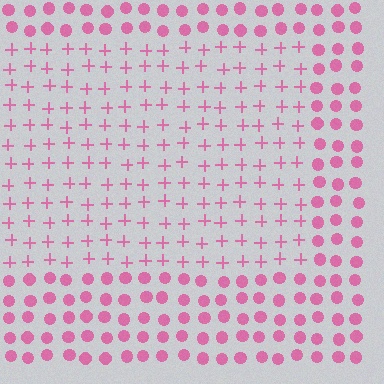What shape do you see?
I see a rectangle.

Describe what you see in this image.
The image is filled with small pink elements arranged in a uniform grid. A rectangle-shaped region contains plus signs, while the surrounding area contains circles. The boundary is defined purely by the change in element shape.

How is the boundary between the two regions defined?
The boundary is defined by a change in element shape: plus signs inside vs. circles outside. All elements share the same color and spacing.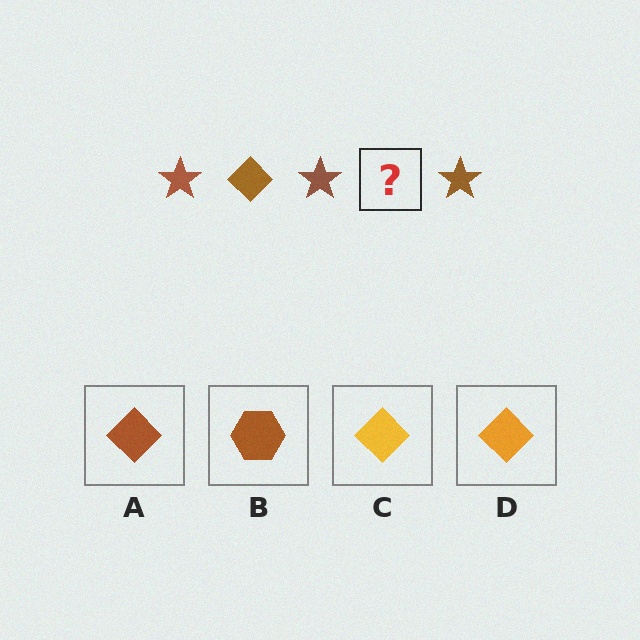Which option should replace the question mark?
Option A.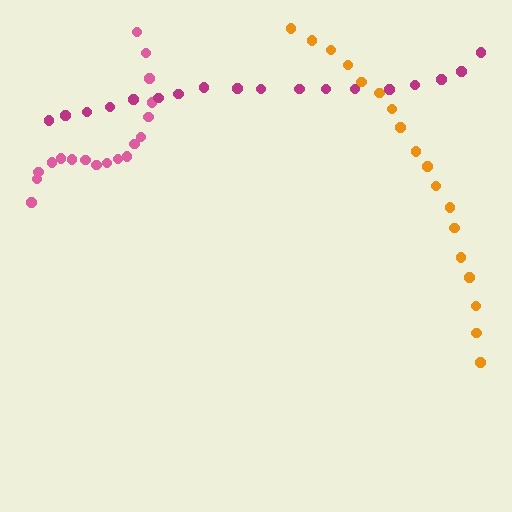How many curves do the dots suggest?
There are 3 distinct paths.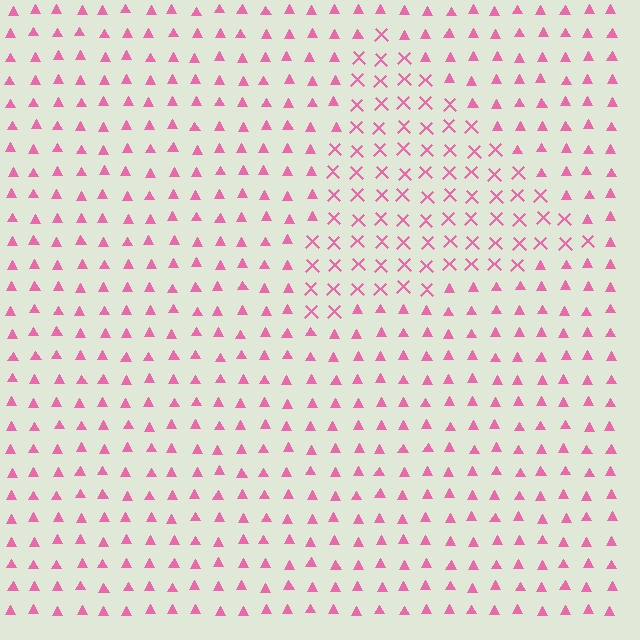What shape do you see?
I see a triangle.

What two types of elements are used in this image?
The image uses X marks inside the triangle region and triangles outside it.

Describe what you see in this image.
The image is filled with small pink elements arranged in a uniform grid. A triangle-shaped region contains X marks, while the surrounding area contains triangles. The boundary is defined purely by the change in element shape.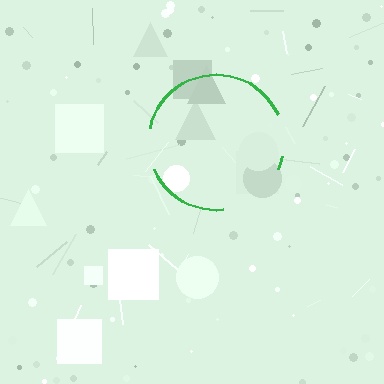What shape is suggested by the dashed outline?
The dashed outline suggests a circle.